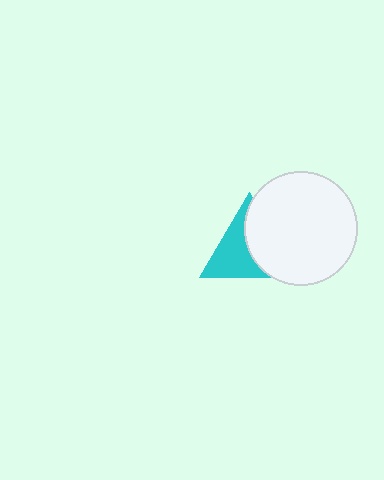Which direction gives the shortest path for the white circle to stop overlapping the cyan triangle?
Moving right gives the shortest separation.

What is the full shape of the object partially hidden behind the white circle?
The partially hidden object is a cyan triangle.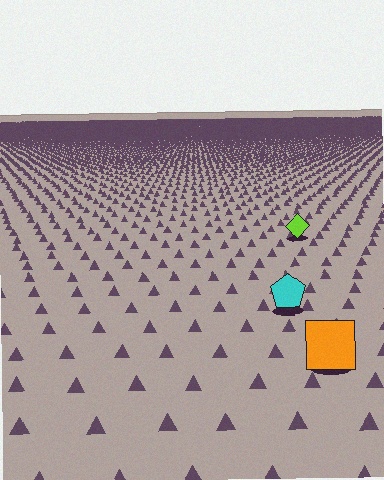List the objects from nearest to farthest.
From nearest to farthest: the orange square, the cyan pentagon, the lime diamond.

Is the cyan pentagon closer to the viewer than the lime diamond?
Yes. The cyan pentagon is closer — you can tell from the texture gradient: the ground texture is coarser near it.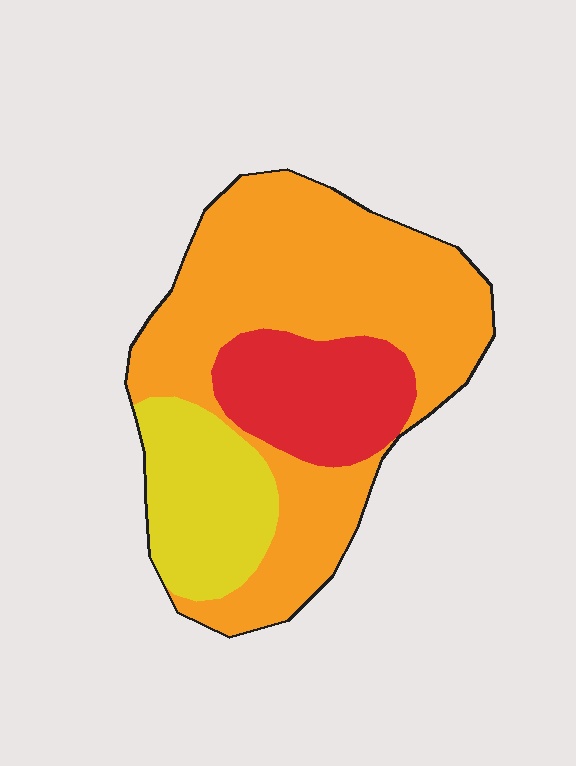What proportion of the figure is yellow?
Yellow covers about 20% of the figure.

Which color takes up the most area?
Orange, at roughly 60%.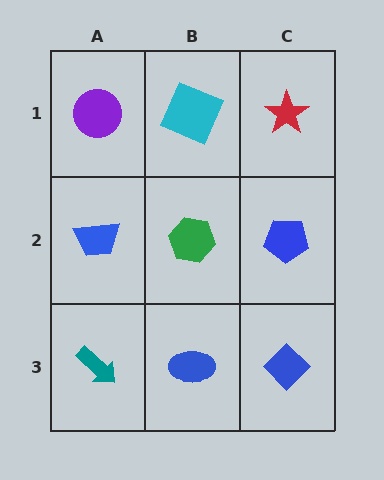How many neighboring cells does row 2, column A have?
3.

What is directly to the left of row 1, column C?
A cyan square.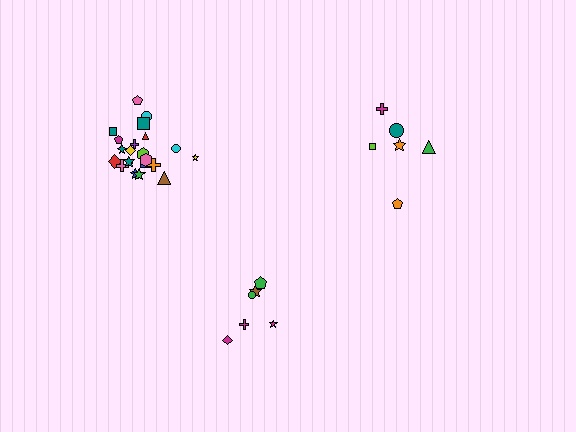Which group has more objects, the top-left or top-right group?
The top-left group.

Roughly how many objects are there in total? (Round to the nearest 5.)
Roughly 35 objects in total.